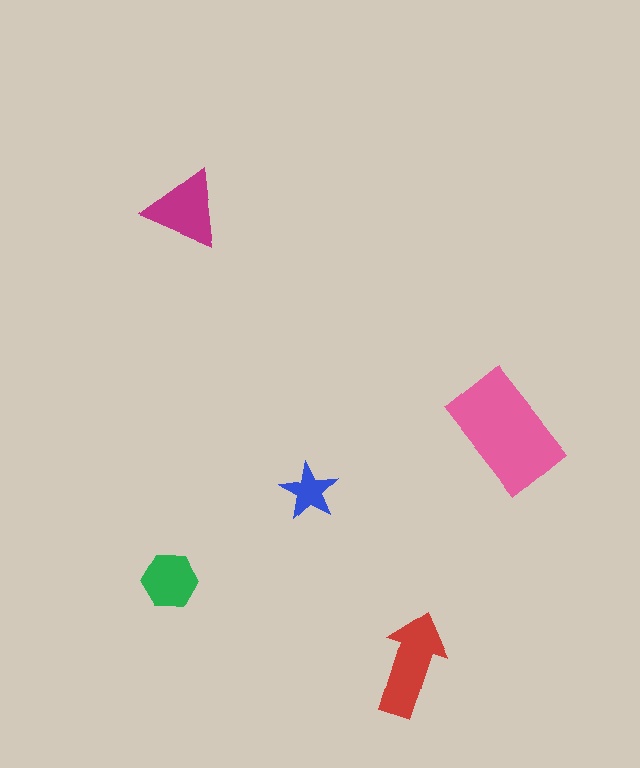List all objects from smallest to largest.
The blue star, the green hexagon, the magenta triangle, the red arrow, the pink rectangle.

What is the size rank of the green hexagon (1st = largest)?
4th.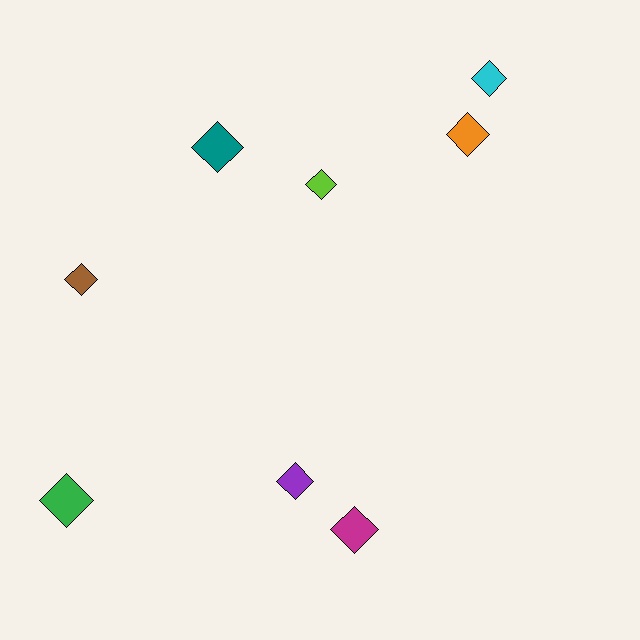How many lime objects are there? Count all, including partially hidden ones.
There is 1 lime object.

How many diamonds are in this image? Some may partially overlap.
There are 8 diamonds.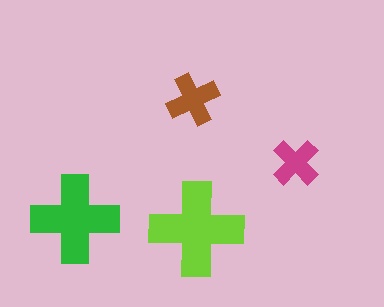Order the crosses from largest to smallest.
the lime one, the green one, the brown one, the magenta one.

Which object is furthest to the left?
The green cross is leftmost.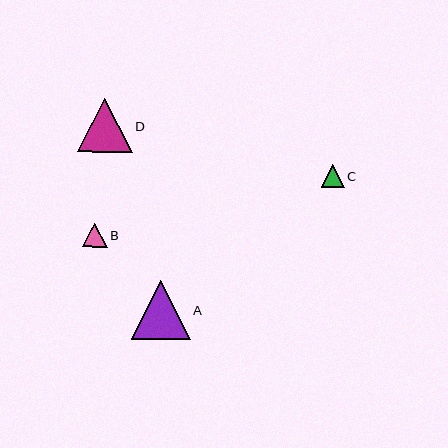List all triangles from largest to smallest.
From largest to smallest: A, D, B, C.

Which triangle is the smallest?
Triangle C is the smallest with a size of approximately 23 pixels.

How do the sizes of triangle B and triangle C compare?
Triangle B and triangle C are approximately the same size.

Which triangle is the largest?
Triangle A is the largest with a size of approximately 59 pixels.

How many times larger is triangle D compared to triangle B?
Triangle D is approximately 2.2 times the size of triangle B.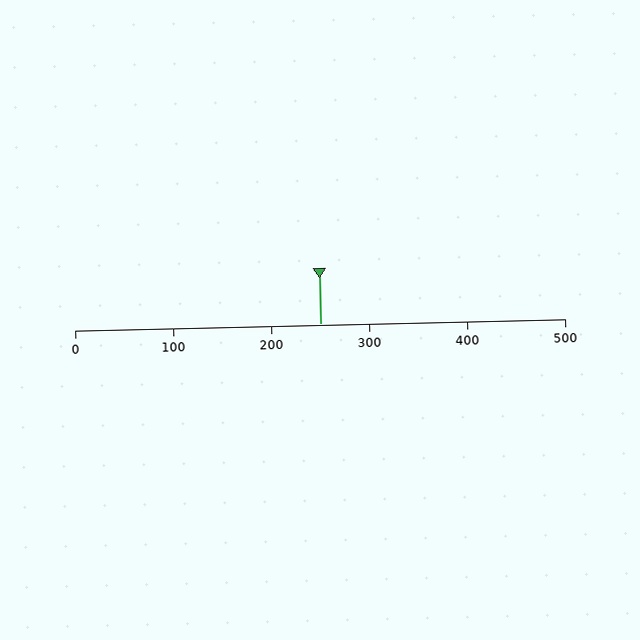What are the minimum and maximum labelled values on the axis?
The axis runs from 0 to 500.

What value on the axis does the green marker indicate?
The marker indicates approximately 250.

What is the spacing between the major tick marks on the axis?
The major ticks are spaced 100 apart.